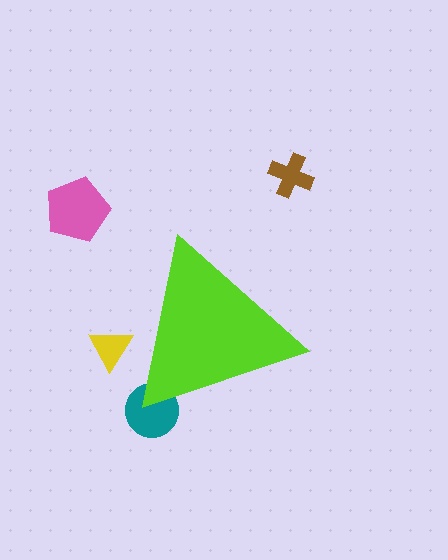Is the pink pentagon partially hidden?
No, the pink pentagon is fully visible.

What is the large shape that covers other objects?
A lime triangle.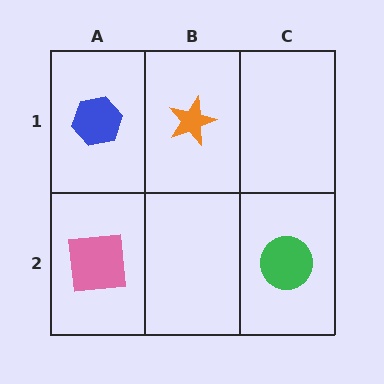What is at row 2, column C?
A green circle.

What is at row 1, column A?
A blue hexagon.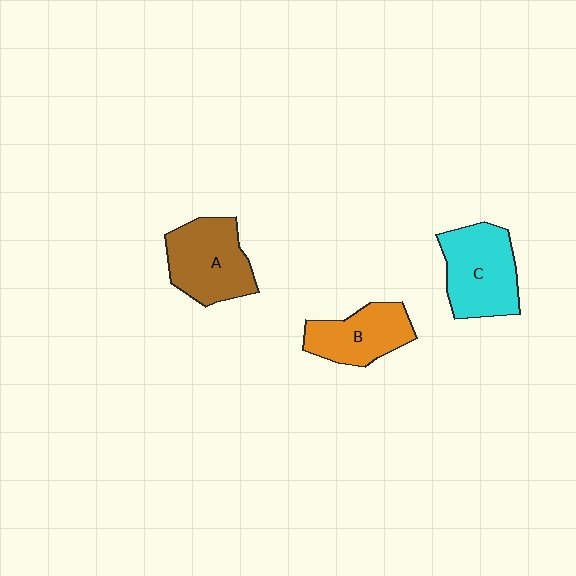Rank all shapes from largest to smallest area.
From largest to smallest: C (cyan), A (brown), B (orange).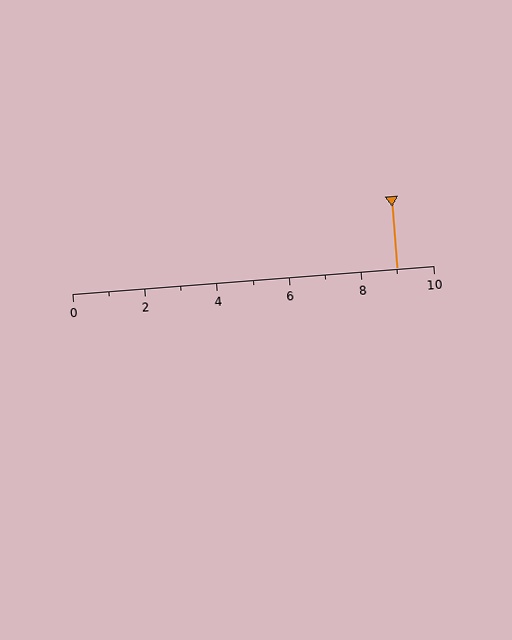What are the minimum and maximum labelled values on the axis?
The axis runs from 0 to 10.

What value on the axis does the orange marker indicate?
The marker indicates approximately 9.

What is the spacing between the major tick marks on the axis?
The major ticks are spaced 2 apart.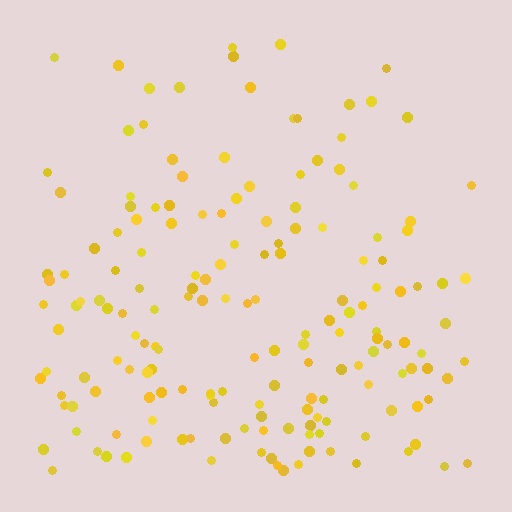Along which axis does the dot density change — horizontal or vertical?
Vertical.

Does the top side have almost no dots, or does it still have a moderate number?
Still a moderate number, just noticeably fewer than the bottom.